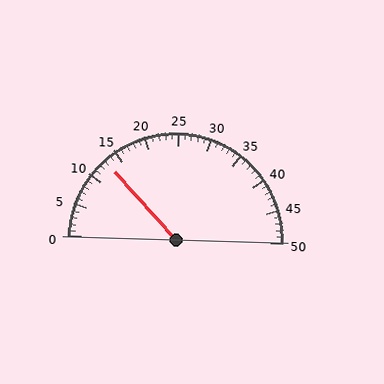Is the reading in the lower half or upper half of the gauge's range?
The reading is in the lower half of the range (0 to 50).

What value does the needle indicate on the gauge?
The needle indicates approximately 13.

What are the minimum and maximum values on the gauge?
The gauge ranges from 0 to 50.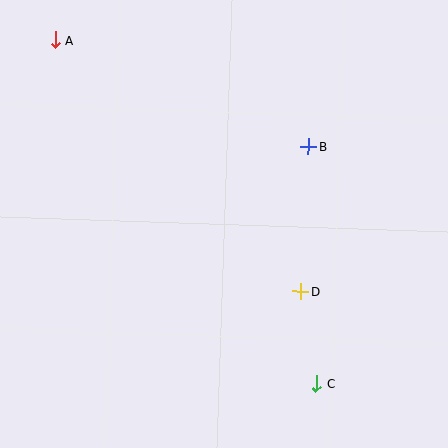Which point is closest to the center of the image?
Point D at (301, 292) is closest to the center.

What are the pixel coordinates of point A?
Point A is at (55, 40).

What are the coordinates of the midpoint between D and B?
The midpoint between D and B is at (305, 219).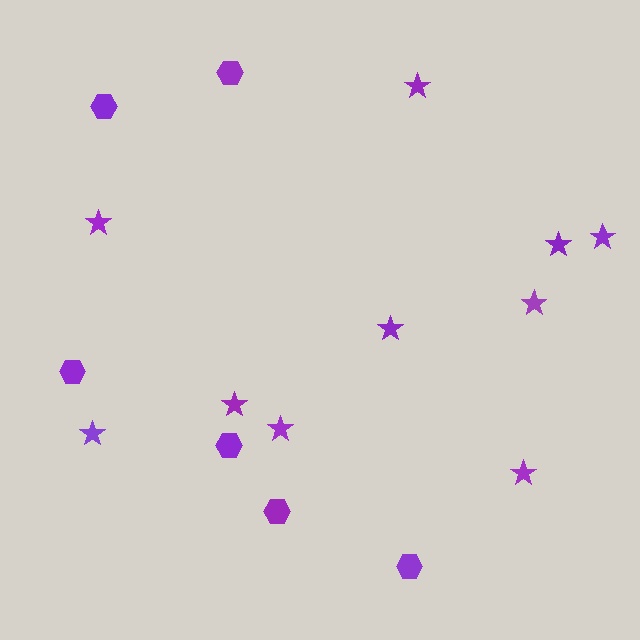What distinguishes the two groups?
There are 2 groups: one group of hexagons (6) and one group of stars (10).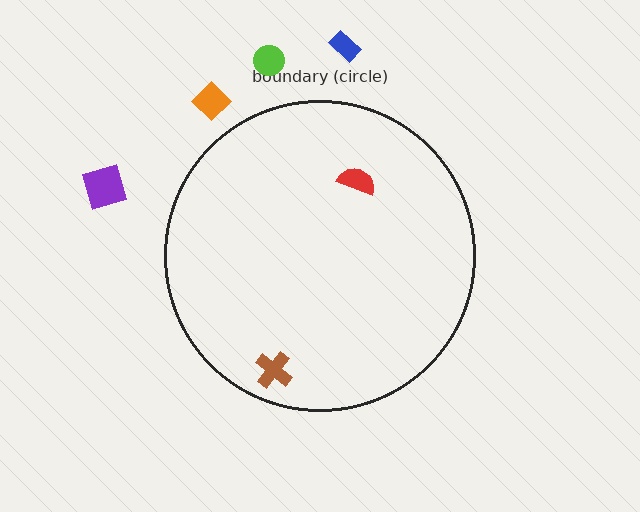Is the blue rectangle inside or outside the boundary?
Outside.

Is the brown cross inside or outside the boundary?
Inside.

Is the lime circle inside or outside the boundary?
Outside.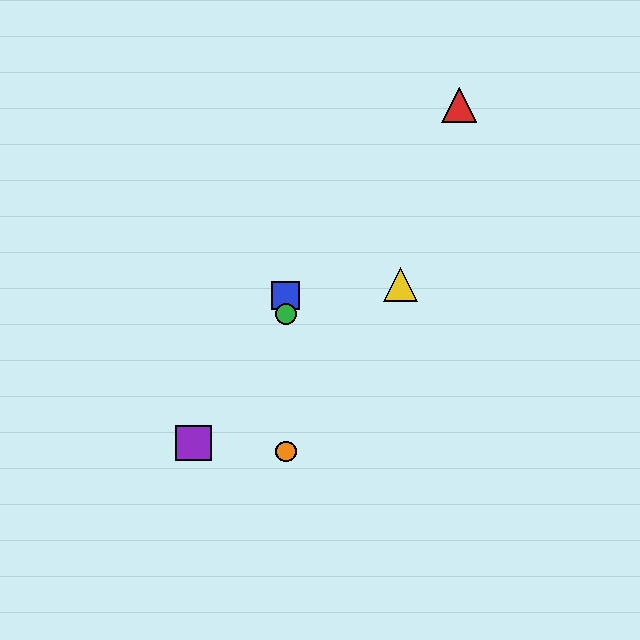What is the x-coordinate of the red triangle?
The red triangle is at x≈459.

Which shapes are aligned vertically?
The blue square, the green circle, the orange circle are aligned vertically.